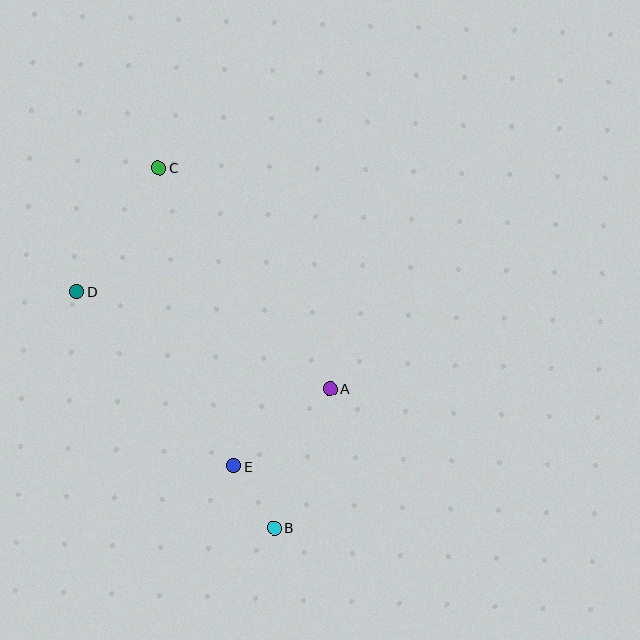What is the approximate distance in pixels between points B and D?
The distance between B and D is approximately 308 pixels.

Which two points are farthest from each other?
Points B and C are farthest from each other.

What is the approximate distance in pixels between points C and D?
The distance between C and D is approximately 149 pixels.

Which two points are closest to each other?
Points B and E are closest to each other.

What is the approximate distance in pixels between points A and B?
The distance between A and B is approximately 150 pixels.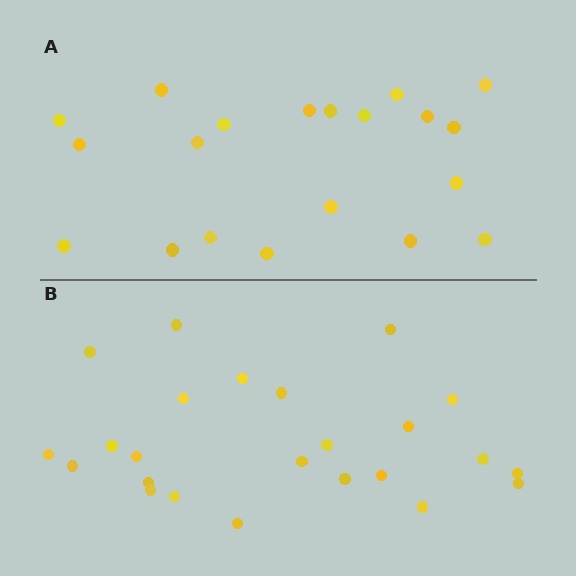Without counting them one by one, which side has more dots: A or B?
Region B (the bottom region) has more dots.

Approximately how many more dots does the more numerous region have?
Region B has about 4 more dots than region A.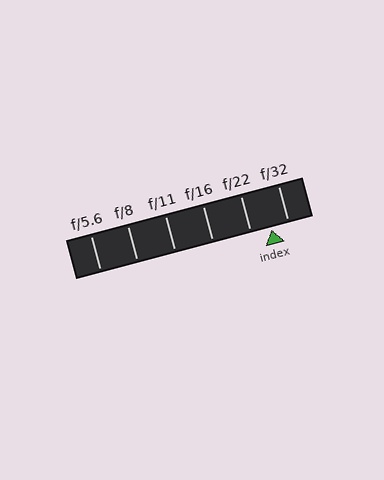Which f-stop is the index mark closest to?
The index mark is closest to f/32.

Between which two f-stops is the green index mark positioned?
The index mark is between f/22 and f/32.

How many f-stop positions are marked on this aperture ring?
There are 6 f-stop positions marked.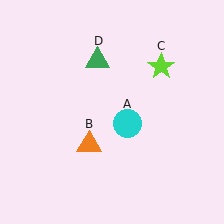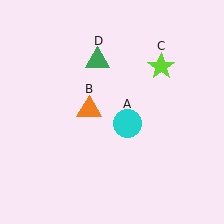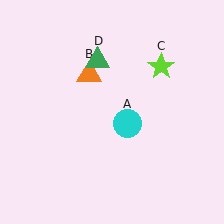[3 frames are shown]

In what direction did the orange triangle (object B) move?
The orange triangle (object B) moved up.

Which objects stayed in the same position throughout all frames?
Cyan circle (object A) and lime star (object C) and green triangle (object D) remained stationary.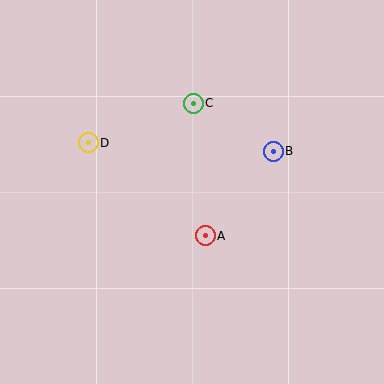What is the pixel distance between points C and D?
The distance between C and D is 112 pixels.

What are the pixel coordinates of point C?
Point C is at (193, 103).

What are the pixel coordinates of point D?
Point D is at (88, 143).